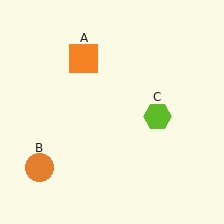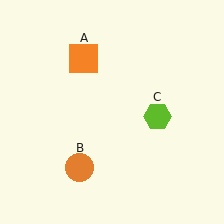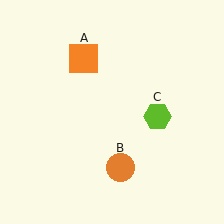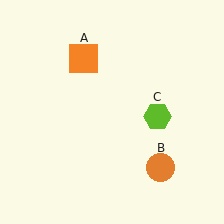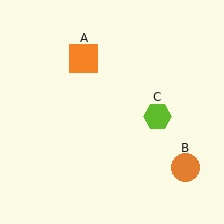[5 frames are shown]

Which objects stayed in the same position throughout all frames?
Orange square (object A) and lime hexagon (object C) remained stationary.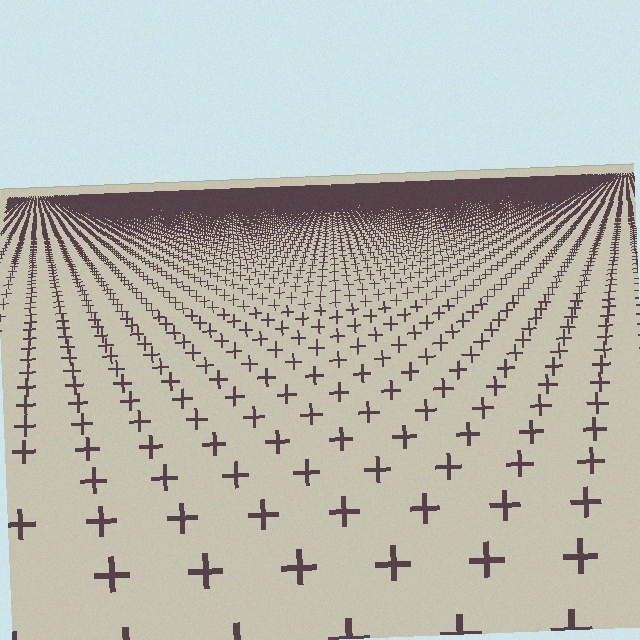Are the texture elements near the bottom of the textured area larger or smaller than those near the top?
Larger. Near the bottom, elements are closer to the viewer and appear at a bigger on-screen size.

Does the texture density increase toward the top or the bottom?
Density increases toward the top.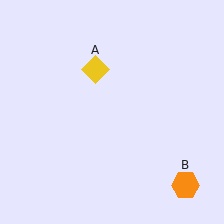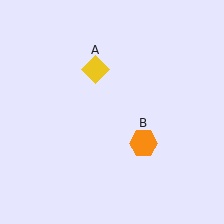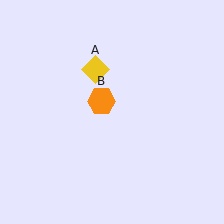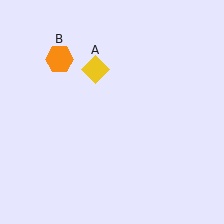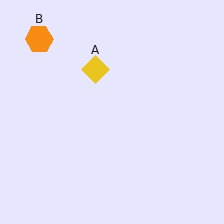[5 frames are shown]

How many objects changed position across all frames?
1 object changed position: orange hexagon (object B).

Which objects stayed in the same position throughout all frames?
Yellow diamond (object A) remained stationary.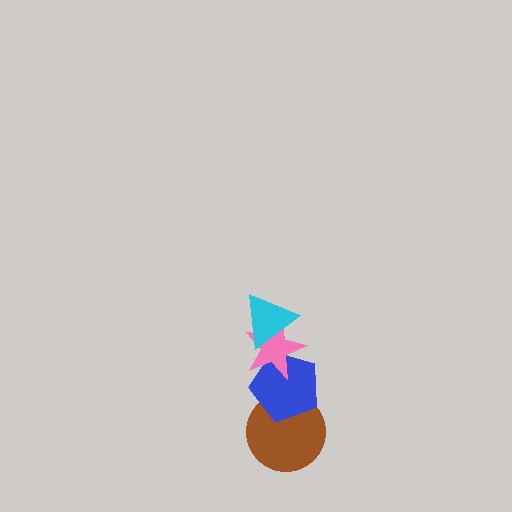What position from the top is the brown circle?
The brown circle is 4th from the top.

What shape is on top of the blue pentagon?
The pink star is on top of the blue pentagon.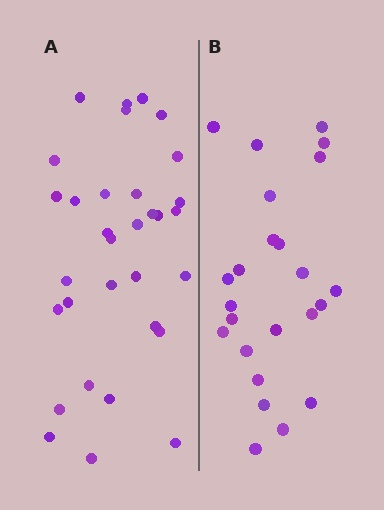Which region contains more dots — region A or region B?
Region A (the left region) has more dots.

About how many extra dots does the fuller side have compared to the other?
Region A has roughly 8 or so more dots than region B.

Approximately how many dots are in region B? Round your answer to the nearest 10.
About 20 dots. (The exact count is 24, which rounds to 20.)